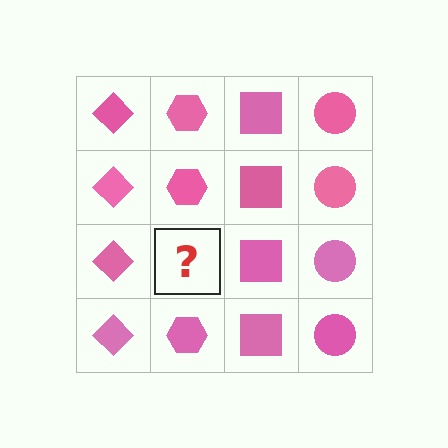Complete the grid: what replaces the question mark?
The question mark should be replaced with a pink hexagon.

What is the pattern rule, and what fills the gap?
The rule is that each column has a consistent shape. The gap should be filled with a pink hexagon.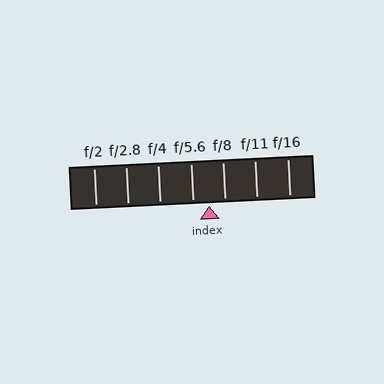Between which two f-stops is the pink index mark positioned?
The index mark is between f/5.6 and f/8.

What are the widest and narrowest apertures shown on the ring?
The widest aperture shown is f/2 and the narrowest is f/16.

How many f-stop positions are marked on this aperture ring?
There are 7 f-stop positions marked.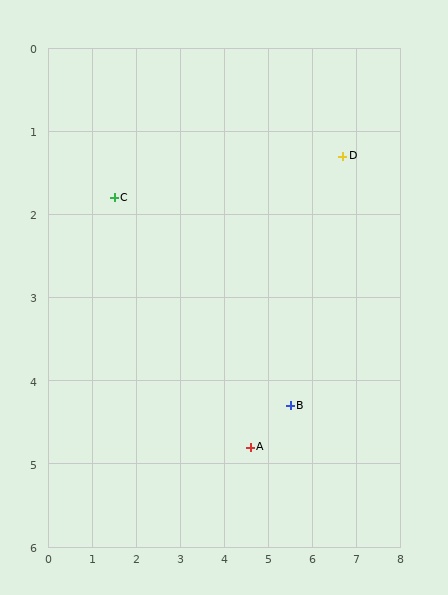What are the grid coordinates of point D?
Point D is at approximately (6.7, 1.3).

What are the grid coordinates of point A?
Point A is at approximately (4.6, 4.8).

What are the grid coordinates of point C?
Point C is at approximately (1.5, 1.8).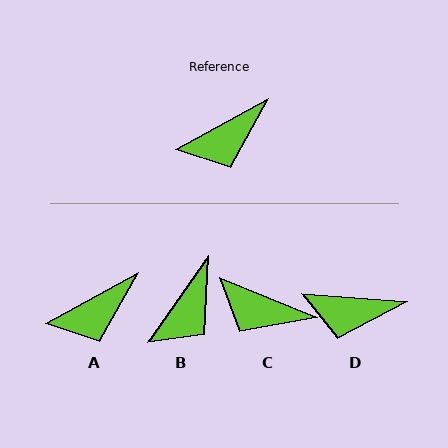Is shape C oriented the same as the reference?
No, it is off by about 51 degrees.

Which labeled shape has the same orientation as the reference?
A.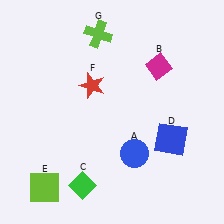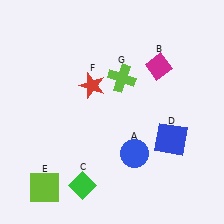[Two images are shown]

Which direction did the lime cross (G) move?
The lime cross (G) moved down.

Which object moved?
The lime cross (G) moved down.